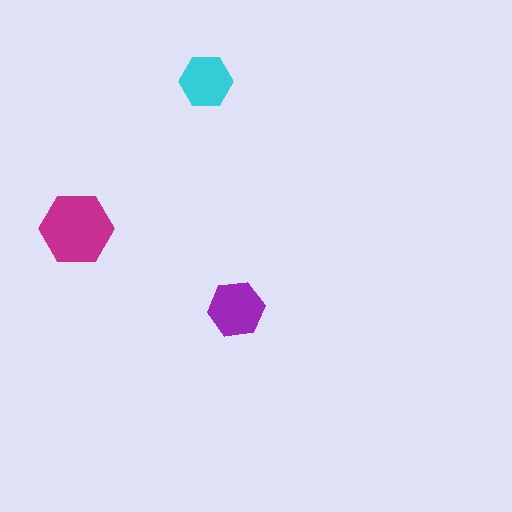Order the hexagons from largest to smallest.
the magenta one, the purple one, the cyan one.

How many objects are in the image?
There are 3 objects in the image.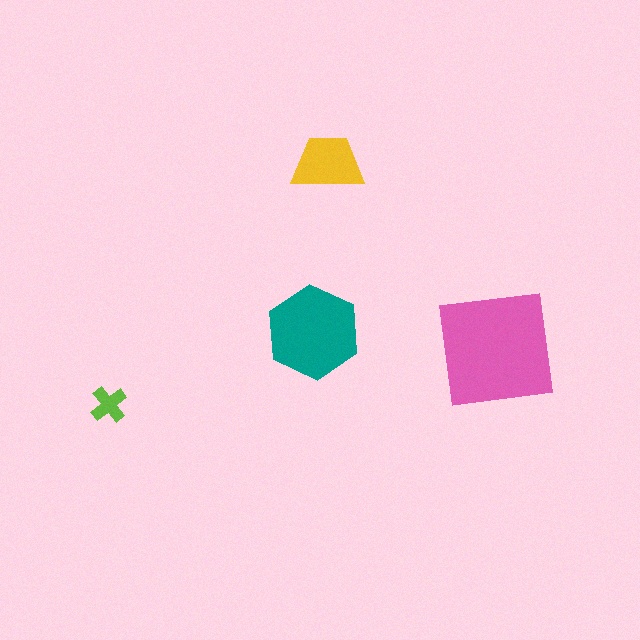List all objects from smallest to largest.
The lime cross, the yellow trapezoid, the teal hexagon, the pink square.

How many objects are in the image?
There are 4 objects in the image.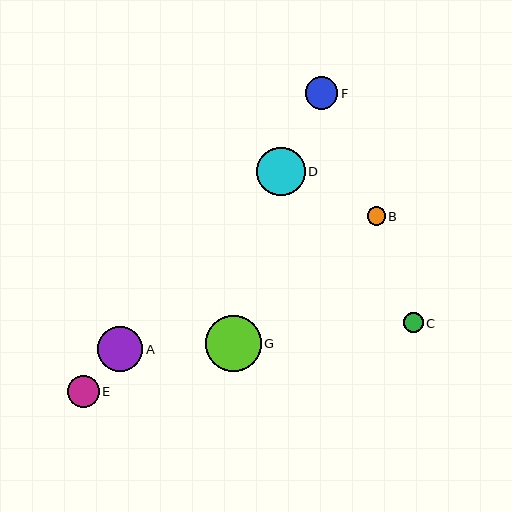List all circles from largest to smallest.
From largest to smallest: G, D, A, F, E, C, B.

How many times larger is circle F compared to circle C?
Circle F is approximately 1.7 times the size of circle C.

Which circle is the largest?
Circle G is the largest with a size of approximately 56 pixels.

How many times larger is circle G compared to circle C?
Circle G is approximately 2.8 times the size of circle C.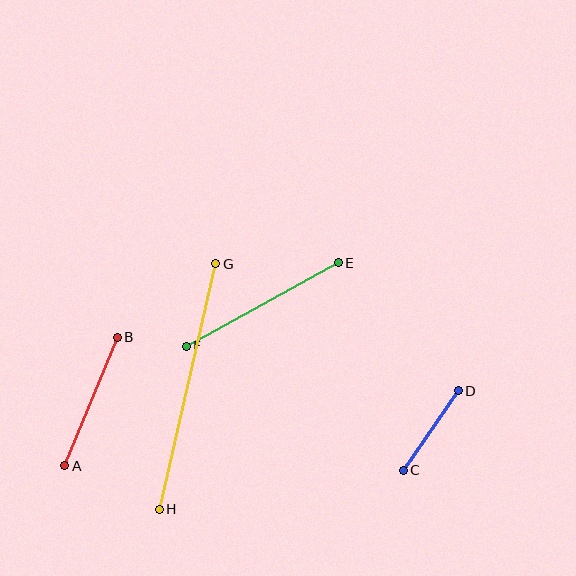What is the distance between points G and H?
The distance is approximately 251 pixels.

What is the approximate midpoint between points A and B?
The midpoint is at approximately (91, 402) pixels.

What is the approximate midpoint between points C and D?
The midpoint is at approximately (431, 430) pixels.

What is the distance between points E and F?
The distance is approximately 173 pixels.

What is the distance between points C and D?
The distance is approximately 97 pixels.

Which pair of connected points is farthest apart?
Points G and H are farthest apart.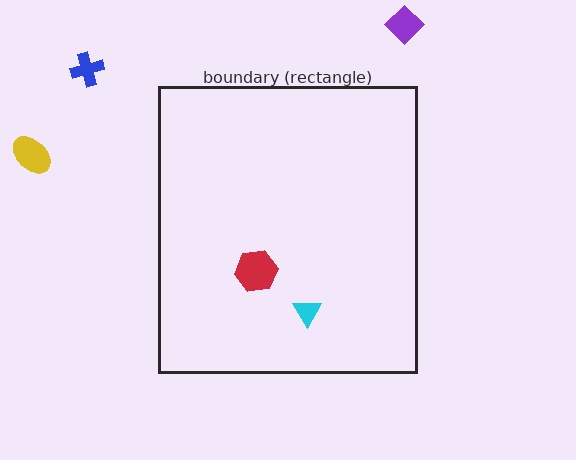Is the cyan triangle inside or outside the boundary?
Inside.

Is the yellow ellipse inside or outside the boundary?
Outside.